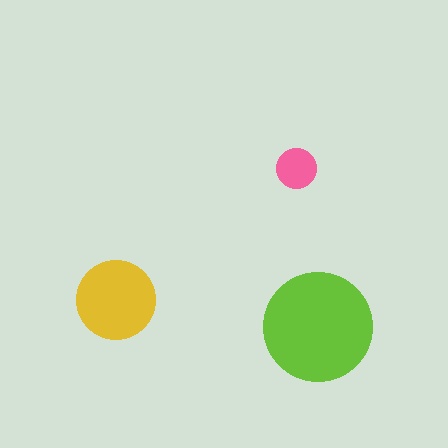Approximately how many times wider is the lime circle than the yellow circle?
About 1.5 times wider.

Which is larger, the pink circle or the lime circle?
The lime one.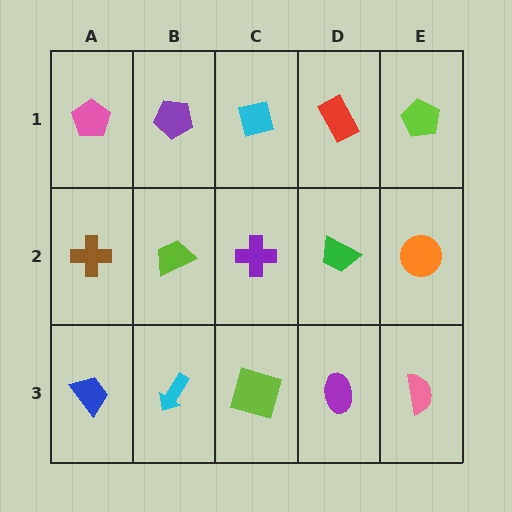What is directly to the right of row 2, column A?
A lime trapezoid.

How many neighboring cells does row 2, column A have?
3.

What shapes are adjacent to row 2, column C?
A cyan square (row 1, column C), a lime square (row 3, column C), a lime trapezoid (row 2, column B), a green trapezoid (row 2, column D).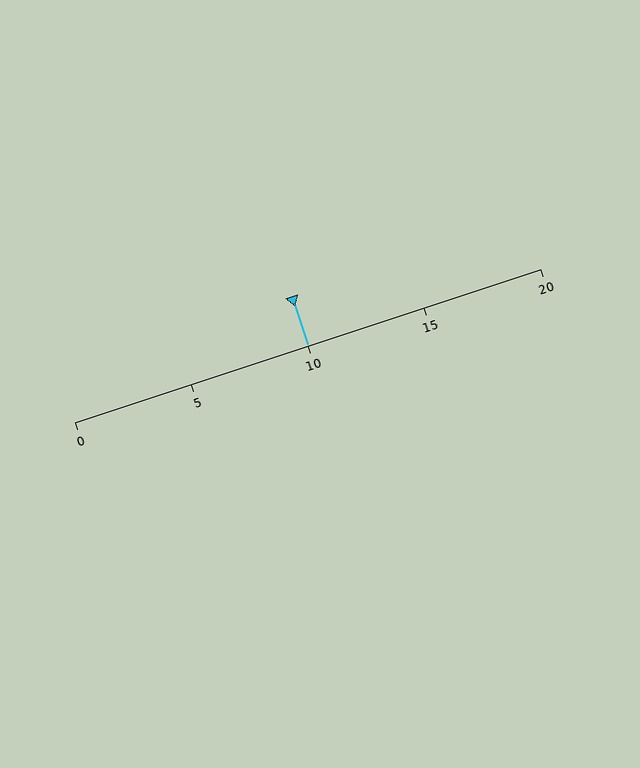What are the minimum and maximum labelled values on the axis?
The axis runs from 0 to 20.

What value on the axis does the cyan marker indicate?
The marker indicates approximately 10.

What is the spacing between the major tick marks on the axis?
The major ticks are spaced 5 apart.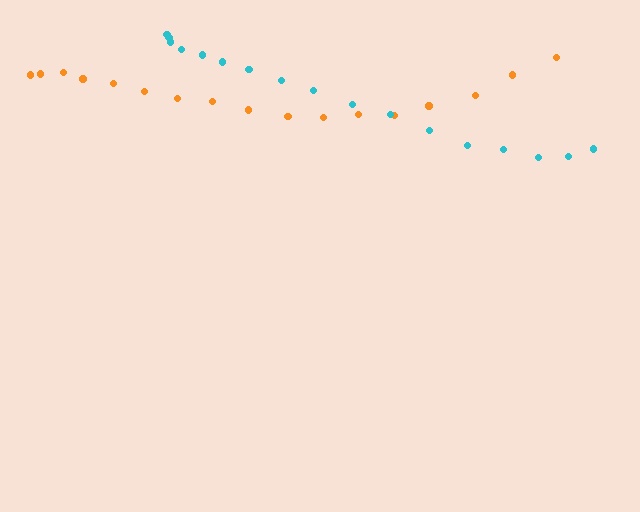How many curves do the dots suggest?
There are 2 distinct paths.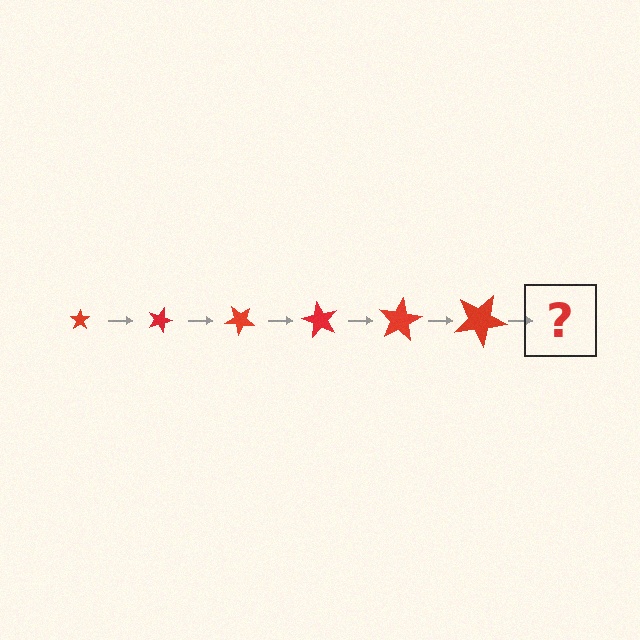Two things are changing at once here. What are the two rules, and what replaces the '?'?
The two rules are that the star grows larger each step and it rotates 20 degrees each step. The '?' should be a star, larger than the previous one and rotated 120 degrees from the start.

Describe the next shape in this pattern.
It should be a star, larger than the previous one and rotated 120 degrees from the start.